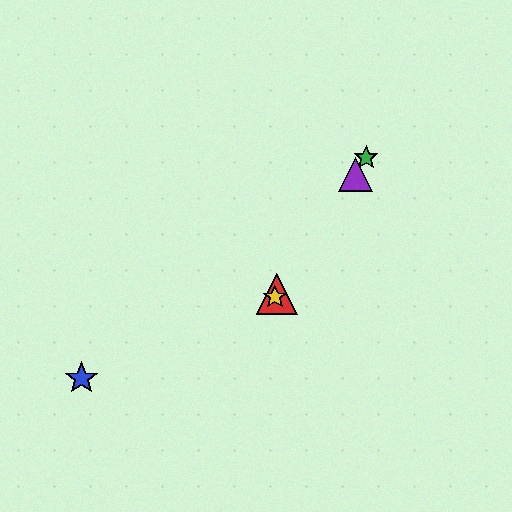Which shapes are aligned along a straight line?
The red triangle, the green star, the yellow star, the purple triangle are aligned along a straight line.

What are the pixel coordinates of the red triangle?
The red triangle is at (277, 294).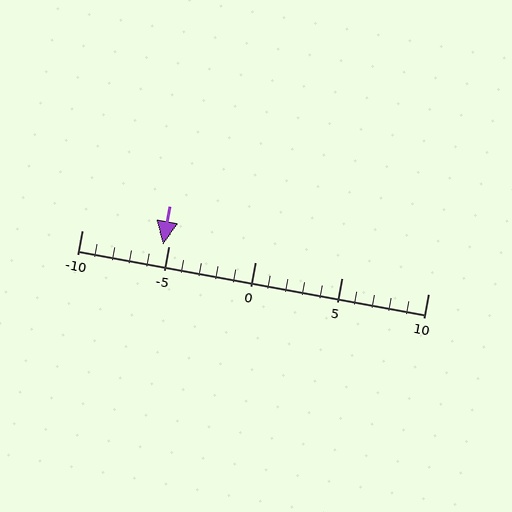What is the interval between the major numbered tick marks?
The major tick marks are spaced 5 units apart.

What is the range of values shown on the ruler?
The ruler shows values from -10 to 10.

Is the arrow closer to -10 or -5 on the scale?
The arrow is closer to -5.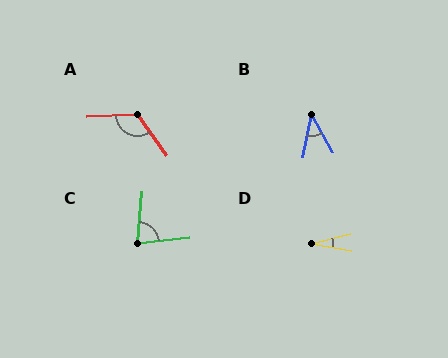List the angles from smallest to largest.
D (25°), B (41°), C (78°), A (124°).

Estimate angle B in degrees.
Approximately 41 degrees.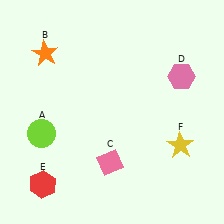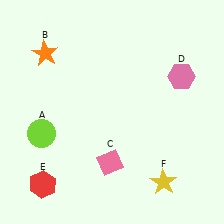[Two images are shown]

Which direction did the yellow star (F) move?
The yellow star (F) moved down.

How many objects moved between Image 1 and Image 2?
1 object moved between the two images.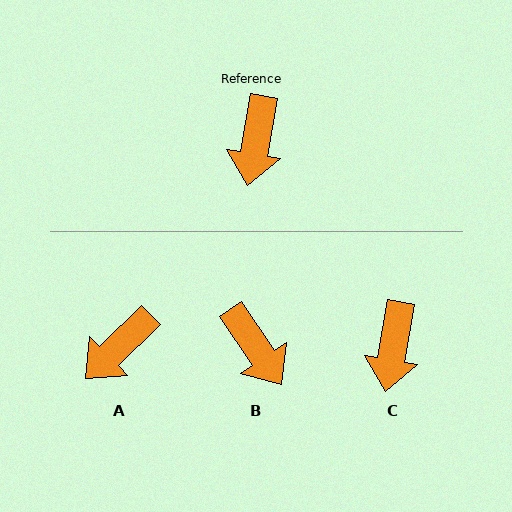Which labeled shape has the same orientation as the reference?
C.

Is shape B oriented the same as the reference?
No, it is off by about 44 degrees.